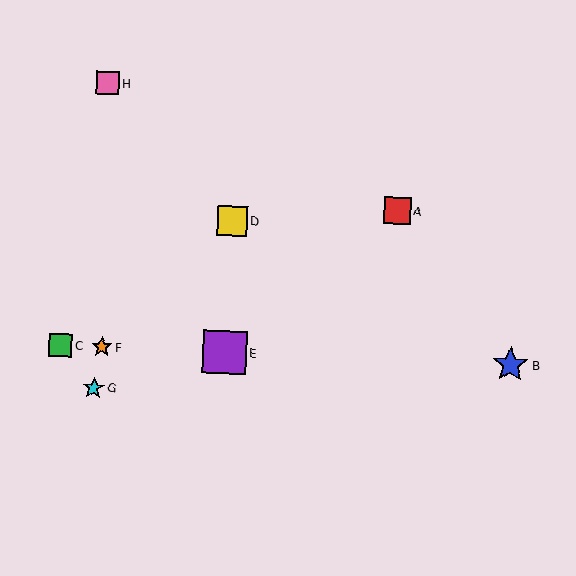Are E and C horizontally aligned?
Yes, both are at y≈352.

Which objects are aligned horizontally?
Objects B, C, E, F are aligned horizontally.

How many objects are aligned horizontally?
4 objects (B, C, E, F) are aligned horizontally.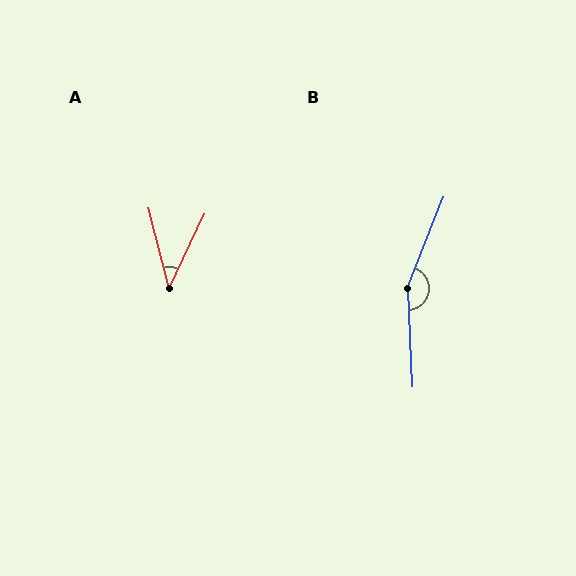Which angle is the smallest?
A, at approximately 40 degrees.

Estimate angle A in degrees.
Approximately 40 degrees.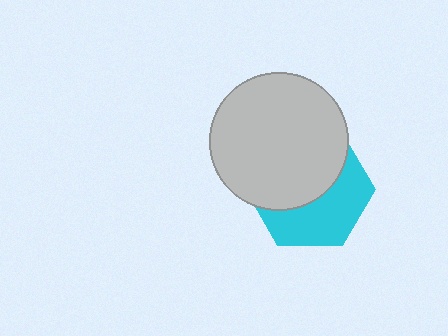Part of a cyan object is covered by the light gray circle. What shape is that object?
It is a hexagon.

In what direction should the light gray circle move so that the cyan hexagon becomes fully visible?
The light gray circle should move up. That is the shortest direction to clear the overlap and leave the cyan hexagon fully visible.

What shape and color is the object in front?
The object in front is a light gray circle.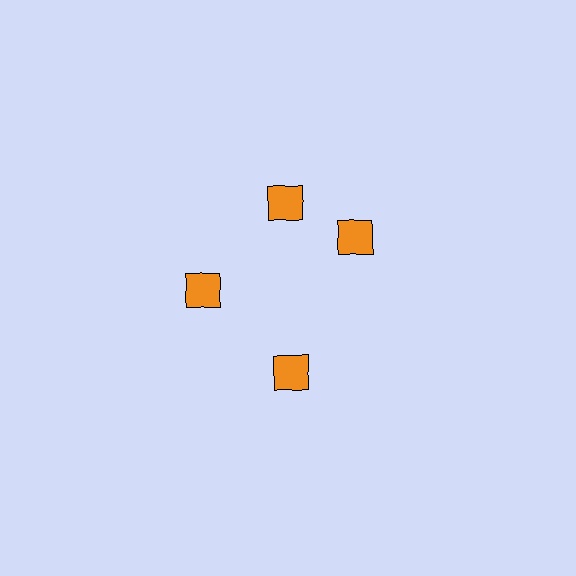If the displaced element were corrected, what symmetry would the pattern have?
It would have 4-fold rotational symmetry — the pattern would map onto itself every 90 degrees.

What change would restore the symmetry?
The symmetry would be restored by rotating it back into even spacing with its neighbors so that all 4 diamonds sit at equal angles and equal distance from the center.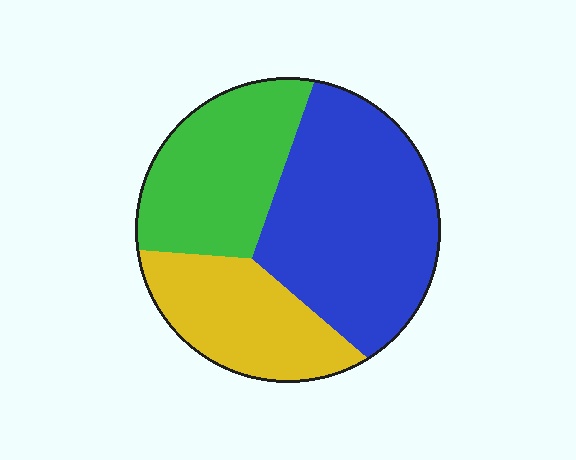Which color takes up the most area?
Blue, at roughly 45%.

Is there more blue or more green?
Blue.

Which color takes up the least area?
Yellow, at roughly 25%.